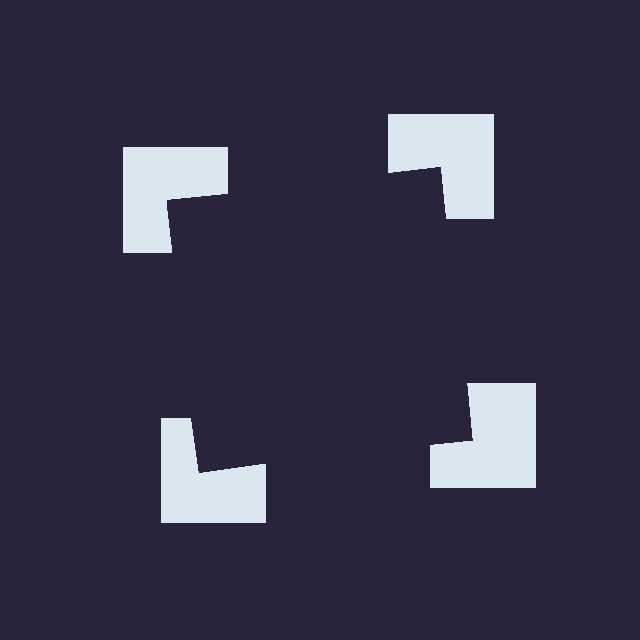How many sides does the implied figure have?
4 sides.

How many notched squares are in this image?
There are 4 — one at each vertex of the illusory square.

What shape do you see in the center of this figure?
An illusory square — its edges are inferred from the aligned wedge cuts in the notched squares, not physically drawn.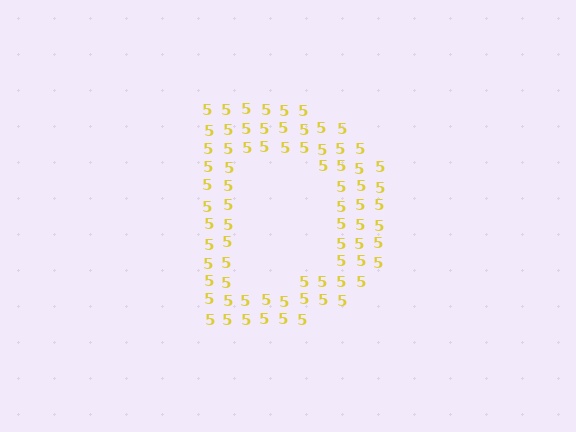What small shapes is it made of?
It is made of small digit 5's.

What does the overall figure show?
The overall figure shows the letter D.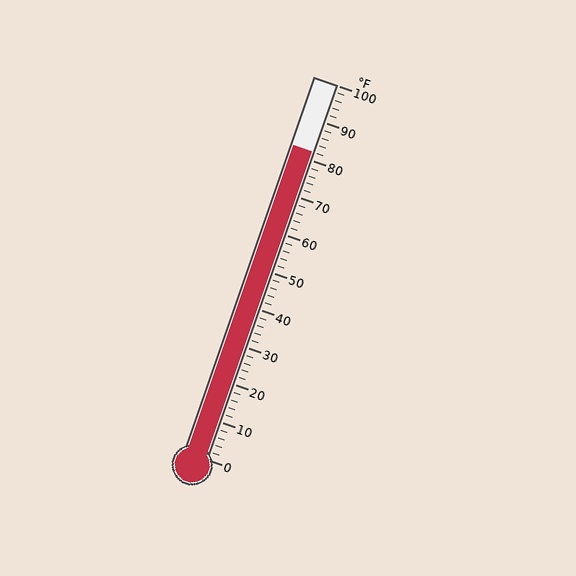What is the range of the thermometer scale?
The thermometer scale ranges from 0°F to 100°F.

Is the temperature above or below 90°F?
The temperature is below 90°F.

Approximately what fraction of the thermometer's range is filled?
The thermometer is filled to approximately 80% of its range.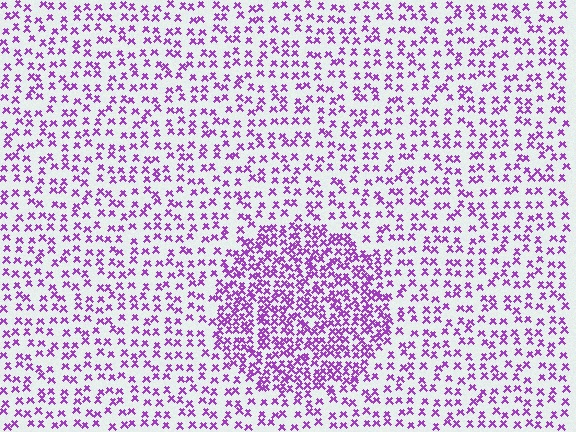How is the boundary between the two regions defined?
The boundary is defined by a change in element density (approximately 2.1x ratio). All elements are the same color, size, and shape.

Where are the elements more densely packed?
The elements are more densely packed inside the circle boundary.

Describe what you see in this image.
The image contains small purple elements arranged at two different densities. A circle-shaped region is visible where the elements are more densely packed than the surrounding area.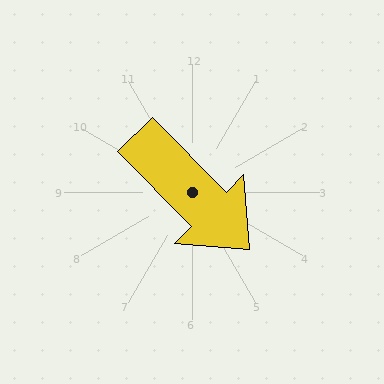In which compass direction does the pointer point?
Southeast.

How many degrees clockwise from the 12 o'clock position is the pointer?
Approximately 135 degrees.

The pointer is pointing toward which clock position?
Roughly 5 o'clock.